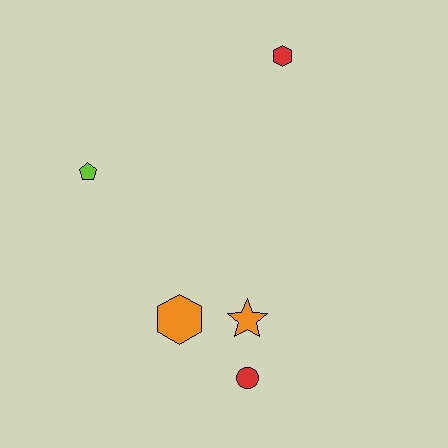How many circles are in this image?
There is 1 circle.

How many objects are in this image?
There are 5 objects.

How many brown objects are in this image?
There are no brown objects.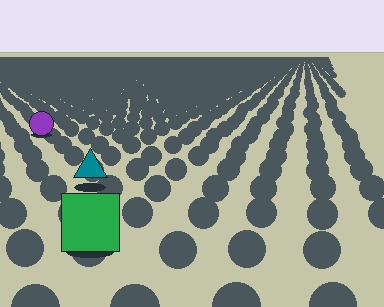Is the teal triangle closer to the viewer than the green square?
No. The green square is closer — you can tell from the texture gradient: the ground texture is coarser near it.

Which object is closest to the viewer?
The green square is closest. The texture marks near it are larger and more spread out.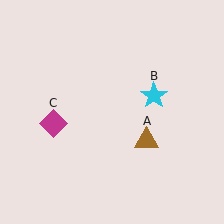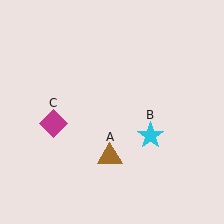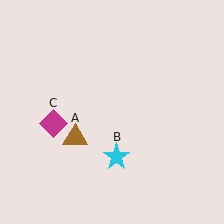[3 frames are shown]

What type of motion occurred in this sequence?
The brown triangle (object A), cyan star (object B) rotated clockwise around the center of the scene.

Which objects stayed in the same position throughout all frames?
Magenta diamond (object C) remained stationary.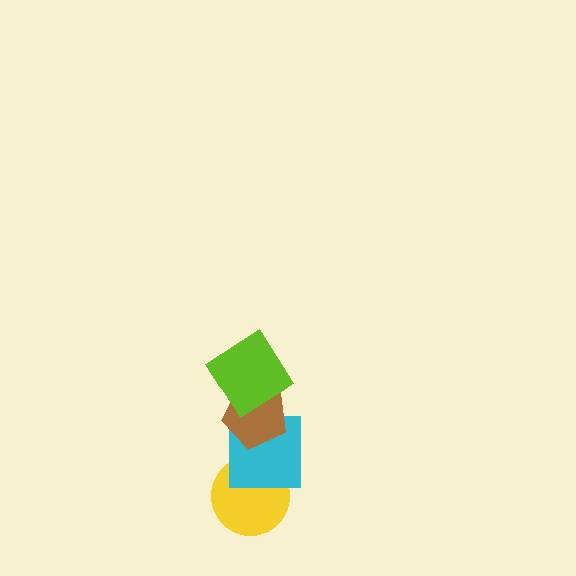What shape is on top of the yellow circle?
The cyan square is on top of the yellow circle.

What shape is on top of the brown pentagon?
The lime diamond is on top of the brown pentagon.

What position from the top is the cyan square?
The cyan square is 3rd from the top.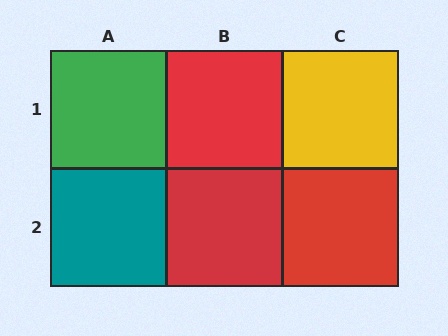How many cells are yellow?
1 cell is yellow.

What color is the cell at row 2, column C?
Red.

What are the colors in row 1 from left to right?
Green, red, yellow.